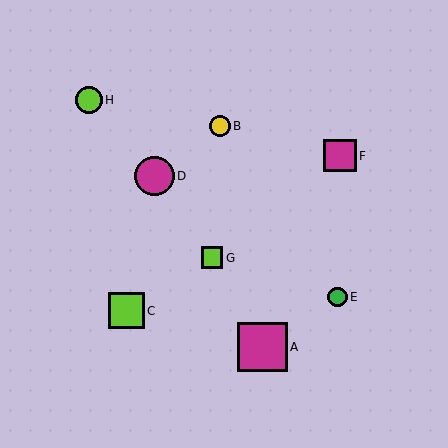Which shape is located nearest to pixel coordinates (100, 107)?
The lime circle (labeled H) at (89, 100) is nearest to that location.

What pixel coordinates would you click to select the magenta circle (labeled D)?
Click at (155, 176) to select the magenta circle D.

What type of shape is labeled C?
Shape C is a lime square.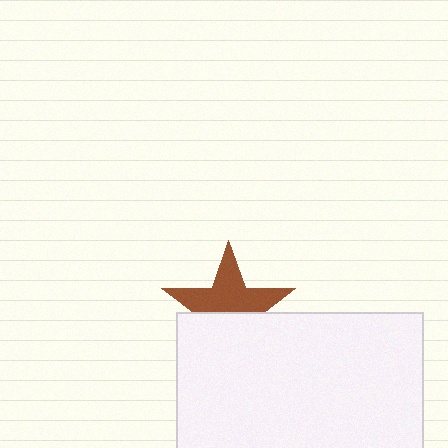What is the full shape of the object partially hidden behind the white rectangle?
The partially hidden object is a brown star.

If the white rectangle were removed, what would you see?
You would see the complete brown star.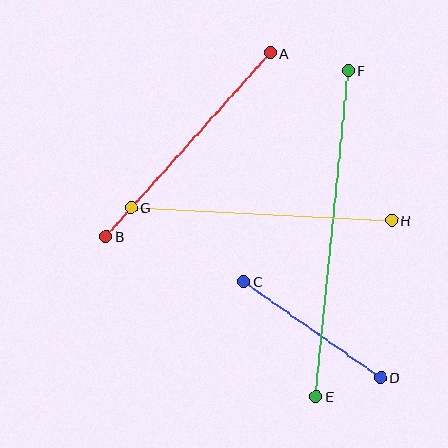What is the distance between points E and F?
The distance is approximately 327 pixels.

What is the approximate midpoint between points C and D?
The midpoint is at approximately (312, 329) pixels.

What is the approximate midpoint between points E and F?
The midpoint is at approximately (332, 233) pixels.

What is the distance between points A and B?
The distance is approximately 246 pixels.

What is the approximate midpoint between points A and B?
The midpoint is at approximately (188, 144) pixels.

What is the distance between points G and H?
The distance is approximately 261 pixels.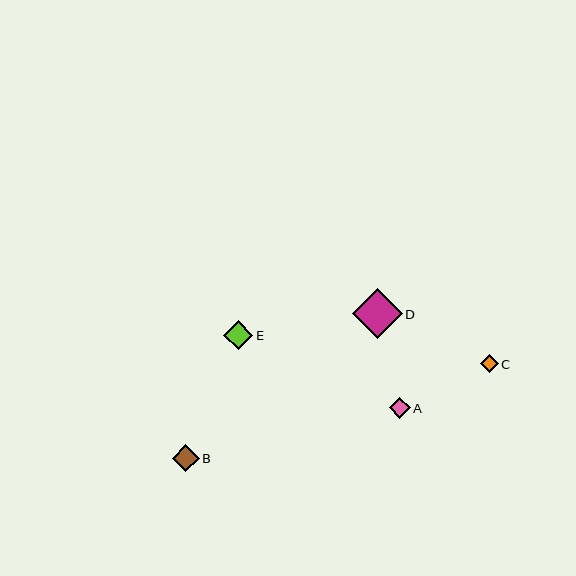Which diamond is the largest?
Diamond D is the largest with a size of approximately 50 pixels.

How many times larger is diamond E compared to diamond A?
Diamond E is approximately 1.4 times the size of diamond A.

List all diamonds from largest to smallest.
From largest to smallest: D, E, B, A, C.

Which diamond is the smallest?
Diamond C is the smallest with a size of approximately 18 pixels.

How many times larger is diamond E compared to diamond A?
Diamond E is approximately 1.4 times the size of diamond A.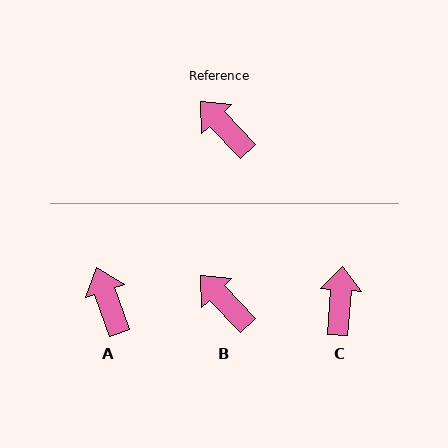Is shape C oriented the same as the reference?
No, it is off by about 48 degrees.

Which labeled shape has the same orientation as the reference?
B.